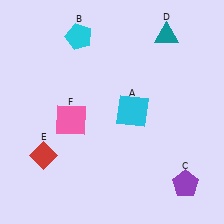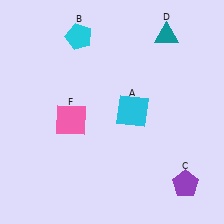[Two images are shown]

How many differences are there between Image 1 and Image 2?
There is 1 difference between the two images.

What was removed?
The red diamond (E) was removed in Image 2.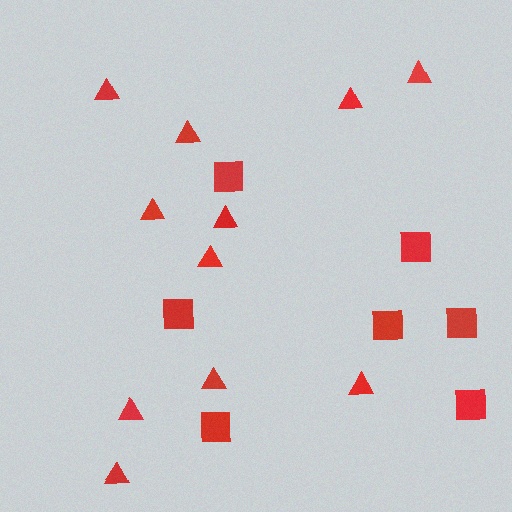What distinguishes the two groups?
There are 2 groups: one group of squares (7) and one group of triangles (11).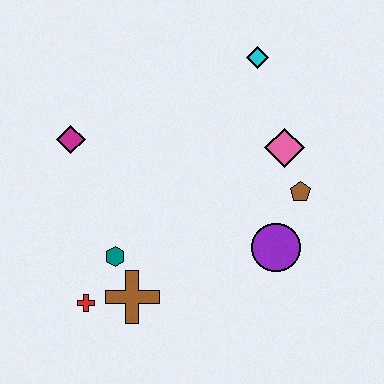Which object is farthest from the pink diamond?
The red cross is farthest from the pink diamond.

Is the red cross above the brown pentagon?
No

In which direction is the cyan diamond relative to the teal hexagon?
The cyan diamond is above the teal hexagon.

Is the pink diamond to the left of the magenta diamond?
No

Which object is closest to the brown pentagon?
The pink diamond is closest to the brown pentagon.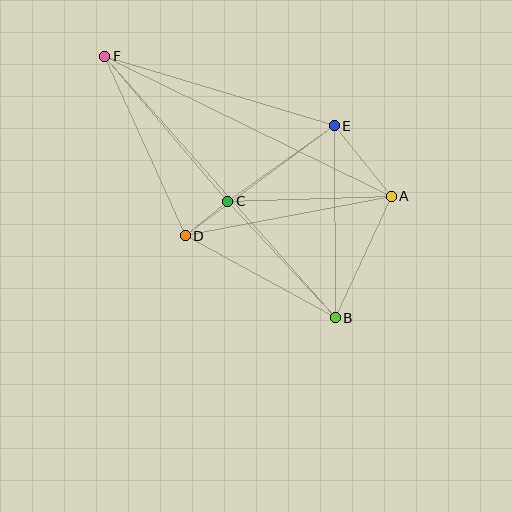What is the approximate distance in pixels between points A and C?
The distance between A and C is approximately 164 pixels.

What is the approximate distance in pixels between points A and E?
The distance between A and E is approximately 91 pixels.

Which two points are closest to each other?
Points C and D are closest to each other.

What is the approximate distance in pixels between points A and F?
The distance between A and F is approximately 319 pixels.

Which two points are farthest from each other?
Points B and F are farthest from each other.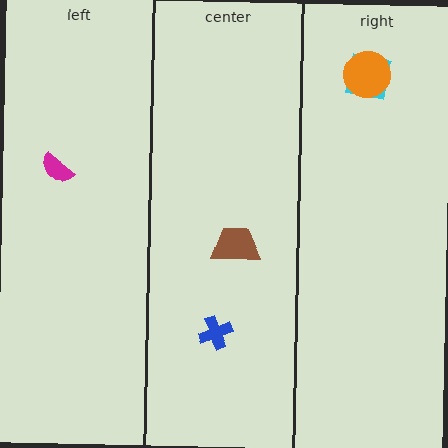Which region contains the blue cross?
The center region.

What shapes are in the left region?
The magenta semicircle.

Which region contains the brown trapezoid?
The center region.